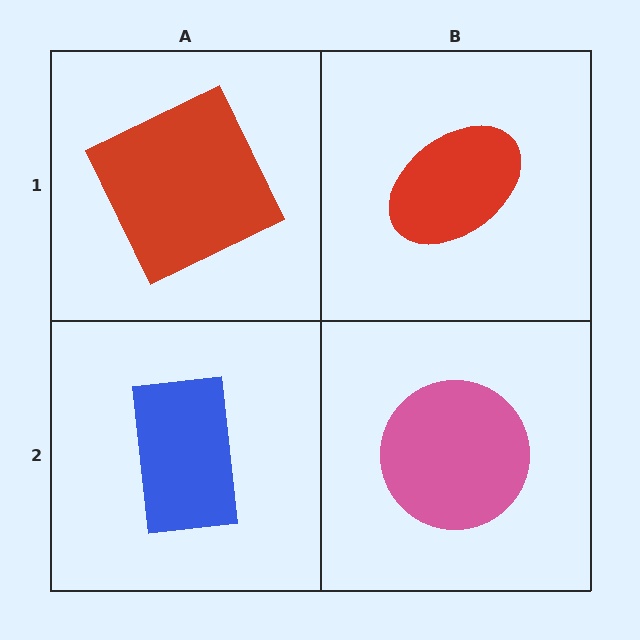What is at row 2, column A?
A blue rectangle.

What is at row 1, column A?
A red square.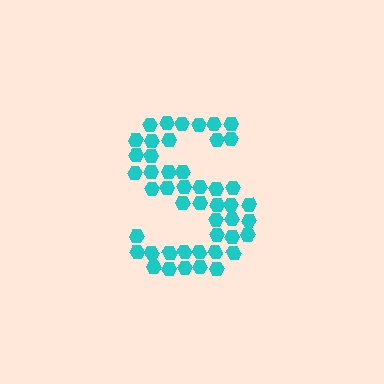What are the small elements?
The small elements are hexagons.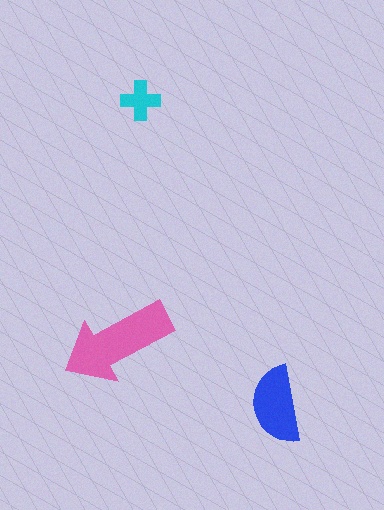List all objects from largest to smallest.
The pink arrow, the blue semicircle, the cyan cross.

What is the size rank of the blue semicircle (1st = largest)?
2nd.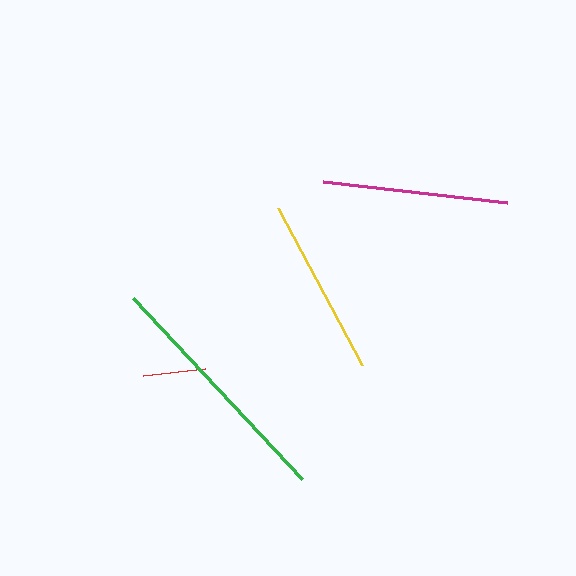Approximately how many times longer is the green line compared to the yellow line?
The green line is approximately 1.4 times the length of the yellow line.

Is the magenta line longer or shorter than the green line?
The green line is longer than the magenta line.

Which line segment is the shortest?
The red line is the shortest at approximately 63 pixels.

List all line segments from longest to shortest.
From longest to shortest: green, magenta, yellow, red.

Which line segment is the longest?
The green line is the longest at approximately 247 pixels.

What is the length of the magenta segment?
The magenta segment is approximately 185 pixels long.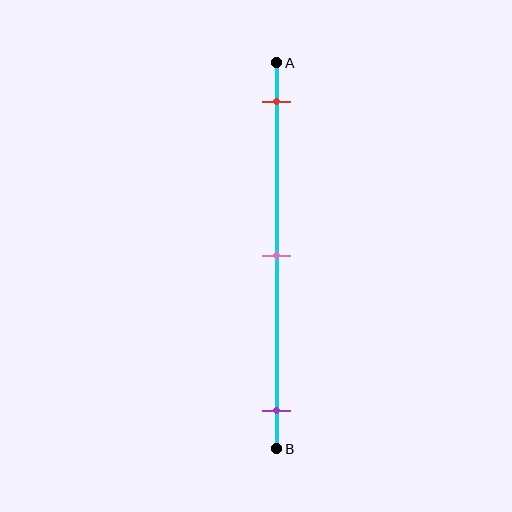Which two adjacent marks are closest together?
The red and pink marks are the closest adjacent pair.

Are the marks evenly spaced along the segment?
Yes, the marks are approximately evenly spaced.